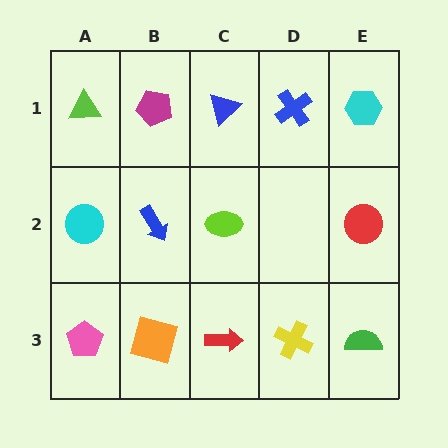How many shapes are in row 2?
4 shapes.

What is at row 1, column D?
A blue cross.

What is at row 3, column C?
A red arrow.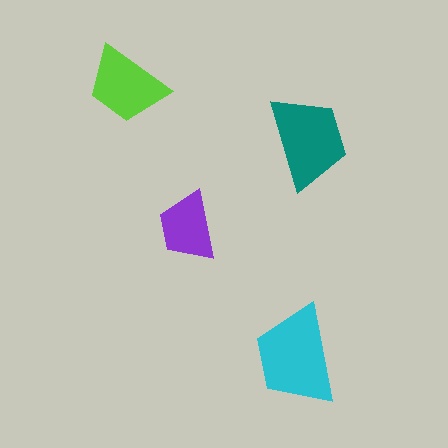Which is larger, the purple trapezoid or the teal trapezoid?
The teal one.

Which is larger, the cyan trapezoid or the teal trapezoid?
The cyan one.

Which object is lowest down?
The cyan trapezoid is bottommost.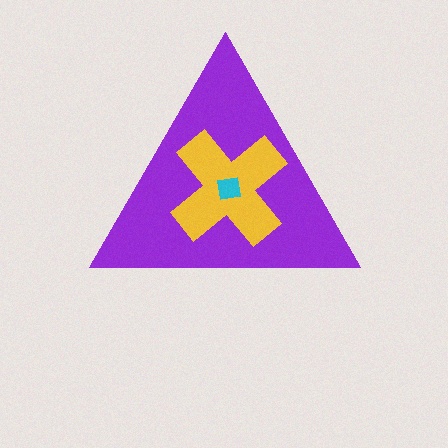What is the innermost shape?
The cyan square.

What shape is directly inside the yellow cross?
The cyan square.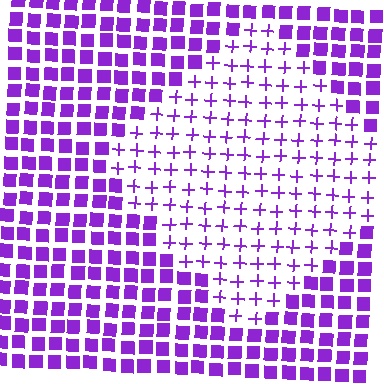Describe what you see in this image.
The image is filled with small purple elements arranged in a uniform grid. A diamond-shaped region contains plus signs, while the surrounding area contains squares. The boundary is defined purely by the change in element shape.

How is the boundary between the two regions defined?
The boundary is defined by a change in element shape: plus signs inside vs. squares outside. All elements share the same color and spacing.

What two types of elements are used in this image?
The image uses plus signs inside the diamond region and squares outside it.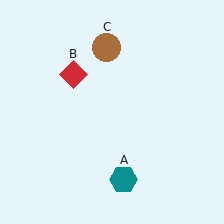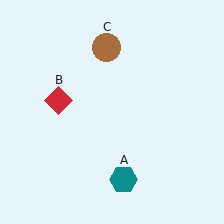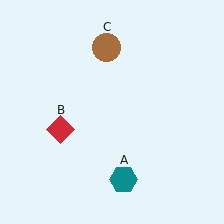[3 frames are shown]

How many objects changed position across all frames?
1 object changed position: red diamond (object B).